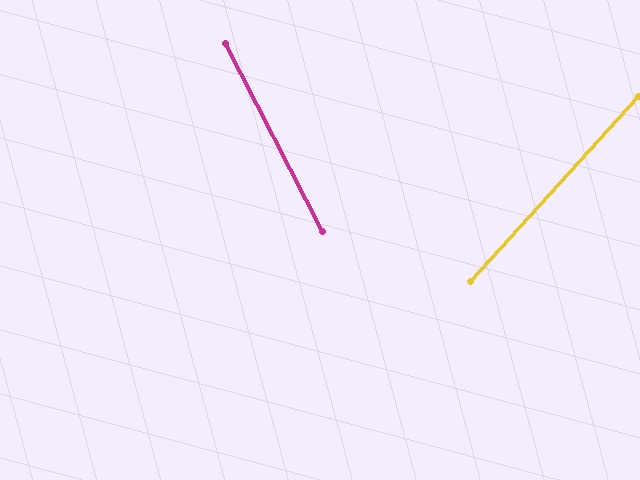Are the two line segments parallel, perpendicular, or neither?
Neither parallel nor perpendicular — they differ by about 70°.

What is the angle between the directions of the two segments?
Approximately 70 degrees.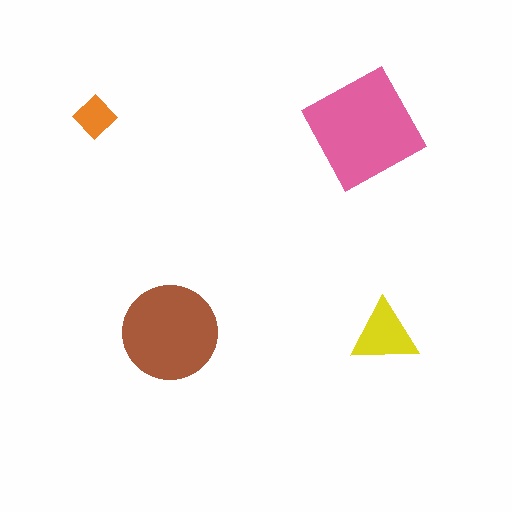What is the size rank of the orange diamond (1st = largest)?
4th.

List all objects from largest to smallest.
The pink square, the brown circle, the yellow triangle, the orange diamond.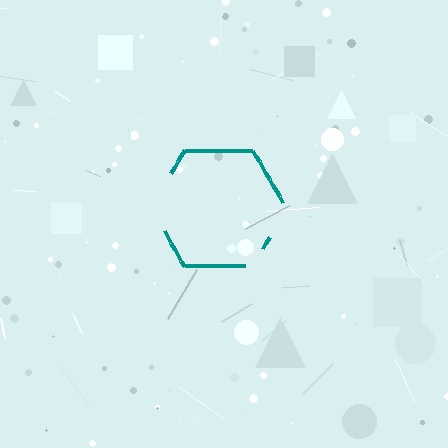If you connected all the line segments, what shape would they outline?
They would outline a hexagon.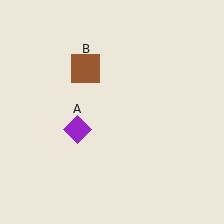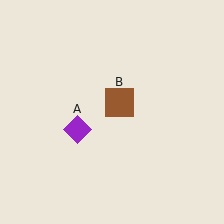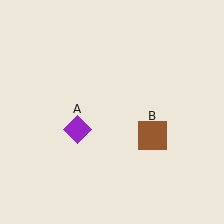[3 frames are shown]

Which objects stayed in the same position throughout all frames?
Purple diamond (object A) remained stationary.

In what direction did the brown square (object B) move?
The brown square (object B) moved down and to the right.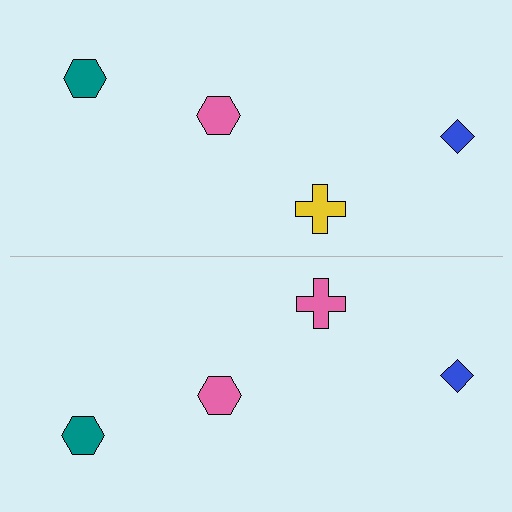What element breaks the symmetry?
The pink cross on the bottom side breaks the symmetry — its mirror counterpart is yellow.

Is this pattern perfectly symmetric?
No, the pattern is not perfectly symmetric. The pink cross on the bottom side breaks the symmetry — its mirror counterpart is yellow.